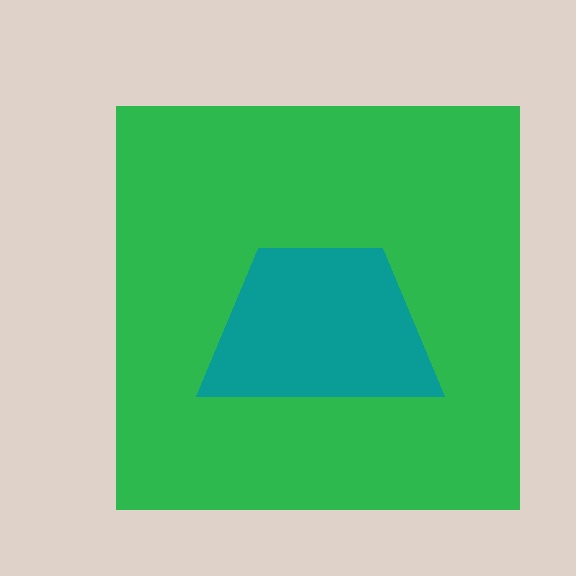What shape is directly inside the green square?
The teal trapezoid.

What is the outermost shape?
The green square.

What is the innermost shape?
The teal trapezoid.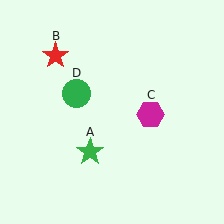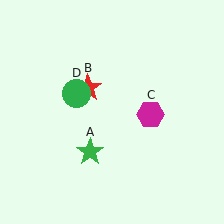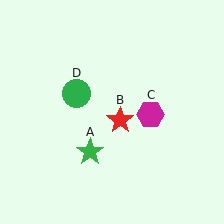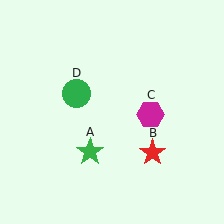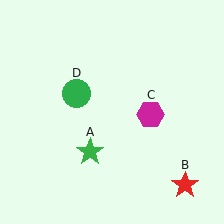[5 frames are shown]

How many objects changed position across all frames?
1 object changed position: red star (object B).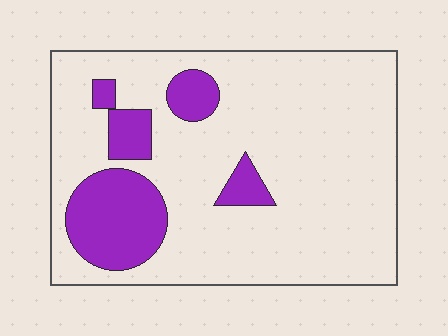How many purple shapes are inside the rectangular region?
5.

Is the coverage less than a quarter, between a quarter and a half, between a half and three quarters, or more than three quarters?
Less than a quarter.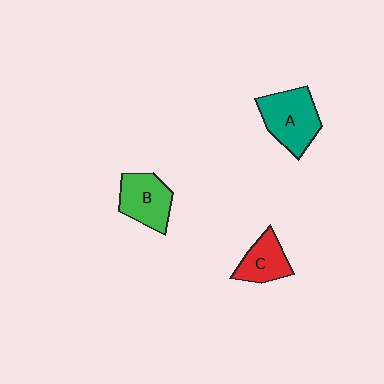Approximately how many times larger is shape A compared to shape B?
Approximately 1.2 times.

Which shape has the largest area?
Shape A (teal).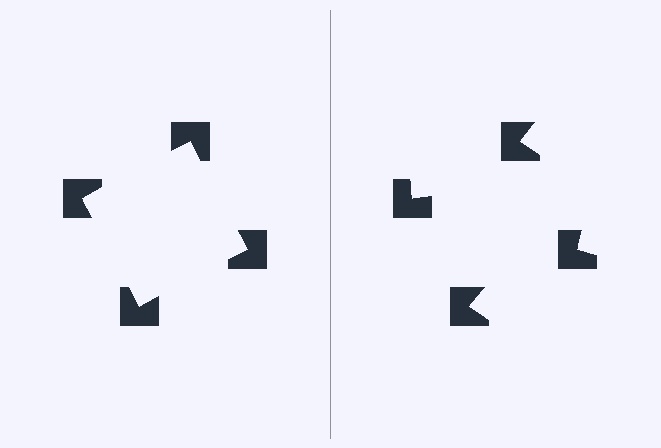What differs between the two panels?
The notched squares are positioned identically on both sides; only the wedge orientations differ. On the left they align to a square; on the right they are misaligned.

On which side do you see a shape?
An illusory square appears on the left side. On the right side the wedge cuts are rotated, so no coherent shape forms.